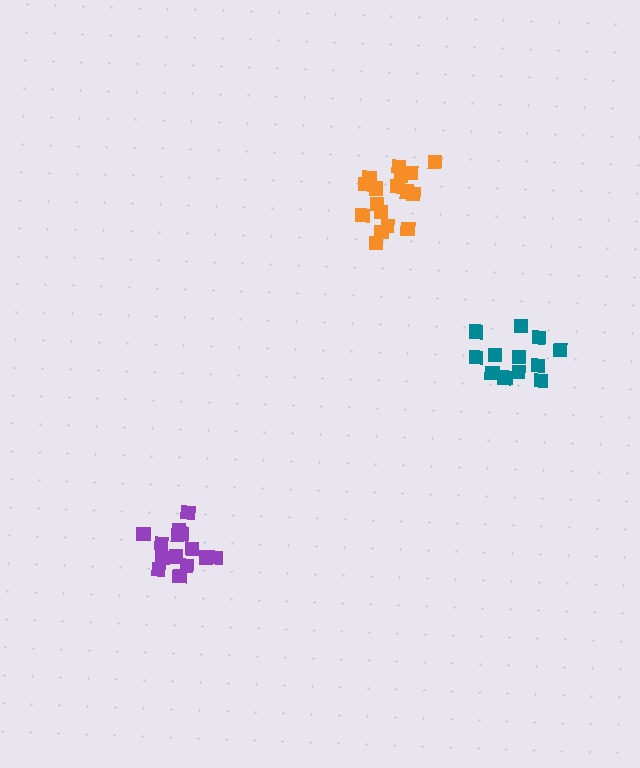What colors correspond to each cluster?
The clusters are colored: teal, orange, purple.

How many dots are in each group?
Group 1: 13 dots, Group 2: 17 dots, Group 3: 14 dots (44 total).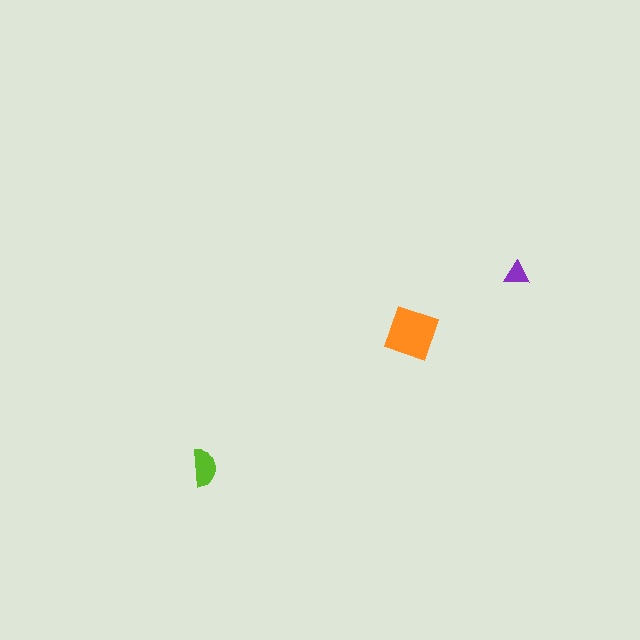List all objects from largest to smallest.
The orange square, the lime semicircle, the purple triangle.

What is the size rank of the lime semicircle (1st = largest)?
2nd.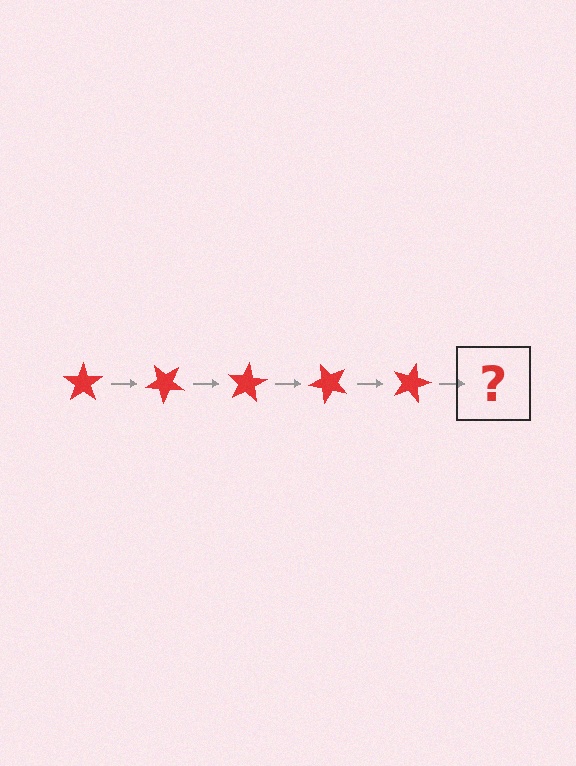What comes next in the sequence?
The next element should be a red star rotated 200 degrees.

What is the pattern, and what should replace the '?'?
The pattern is that the star rotates 40 degrees each step. The '?' should be a red star rotated 200 degrees.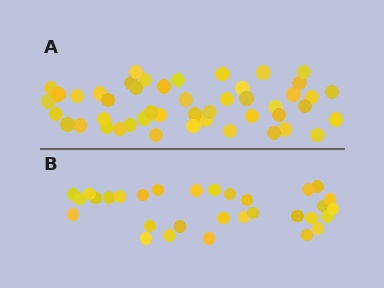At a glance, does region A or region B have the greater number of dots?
Region A (the top region) has more dots.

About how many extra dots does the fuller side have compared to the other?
Region A has approximately 15 more dots than region B.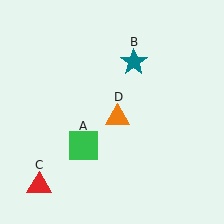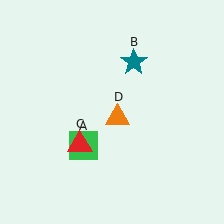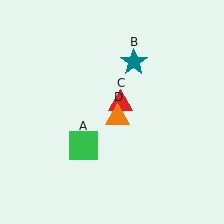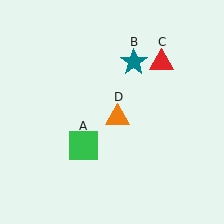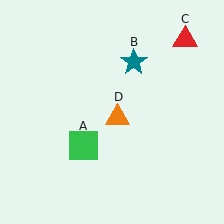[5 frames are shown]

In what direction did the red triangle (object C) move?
The red triangle (object C) moved up and to the right.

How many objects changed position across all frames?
1 object changed position: red triangle (object C).